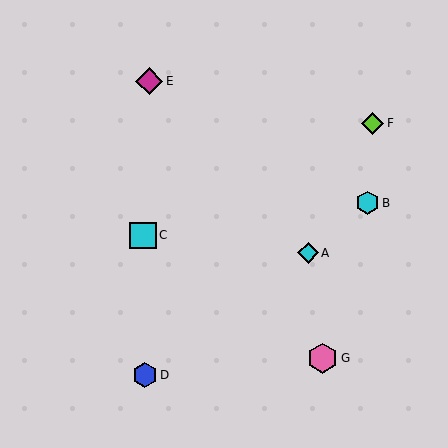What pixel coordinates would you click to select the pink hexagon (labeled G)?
Click at (323, 358) to select the pink hexagon G.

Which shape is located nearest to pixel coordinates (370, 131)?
The lime diamond (labeled F) at (373, 123) is nearest to that location.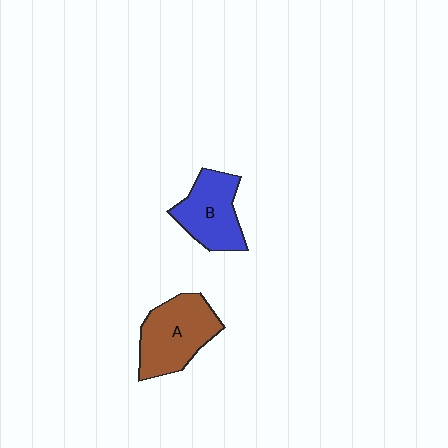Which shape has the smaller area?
Shape B (blue).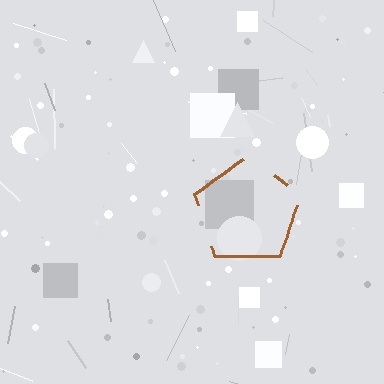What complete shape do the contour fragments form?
The contour fragments form a pentagon.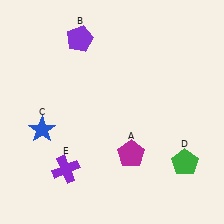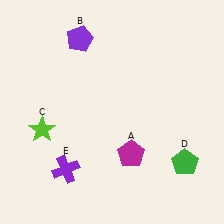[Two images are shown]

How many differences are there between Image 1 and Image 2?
There is 1 difference between the two images.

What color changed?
The star (C) changed from blue in Image 1 to lime in Image 2.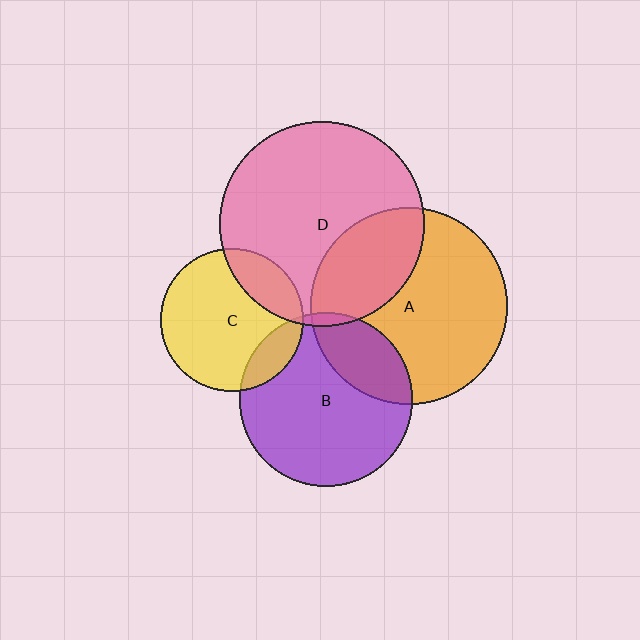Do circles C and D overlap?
Yes.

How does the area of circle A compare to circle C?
Approximately 1.9 times.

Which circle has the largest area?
Circle D (pink).